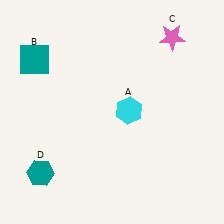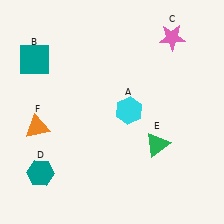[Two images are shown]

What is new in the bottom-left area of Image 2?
An orange triangle (F) was added in the bottom-left area of Image 2.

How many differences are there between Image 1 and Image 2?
There are 2 differences between the two images.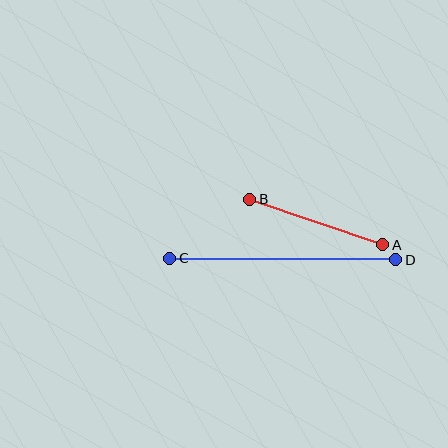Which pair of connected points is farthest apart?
Points C and D are farthest apart.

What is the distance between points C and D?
The distance is approximately 226 pixels.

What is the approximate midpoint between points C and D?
The midpoint is at approximately (283, 259) pixels.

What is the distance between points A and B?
The distance is approximately 141 pixels.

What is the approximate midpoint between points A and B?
The midpoint is at approximately (316, 222) pixels.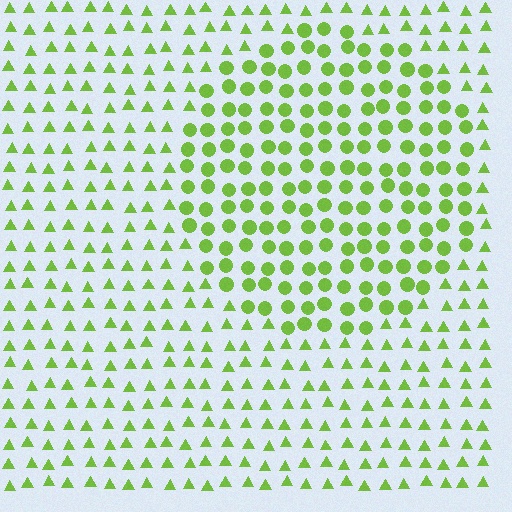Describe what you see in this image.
The image is filled with small lime elements arranged in a uniform grid. A circle-shaped region contains circles, while the surrounding area contains triangles. The boundary is defined purely by the change in element shape.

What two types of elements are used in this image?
The image uses circles inside the circle region and triangles outside it.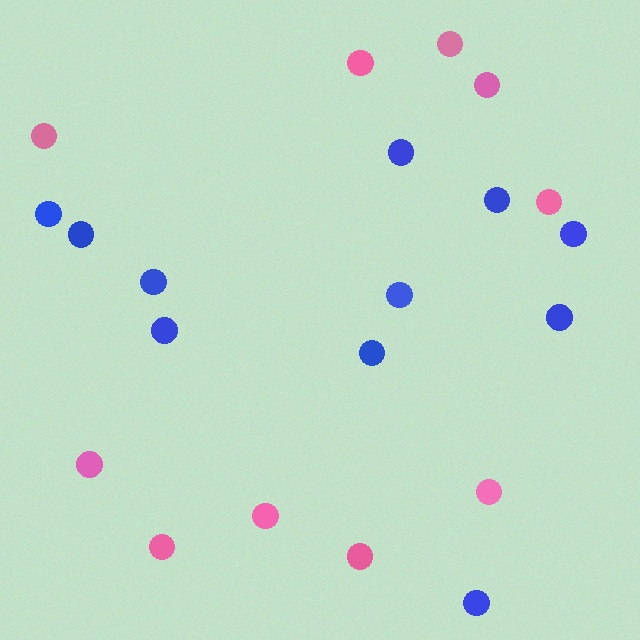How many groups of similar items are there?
There are 2 groups: one group of blue circles (11) and one group of pink circles (10).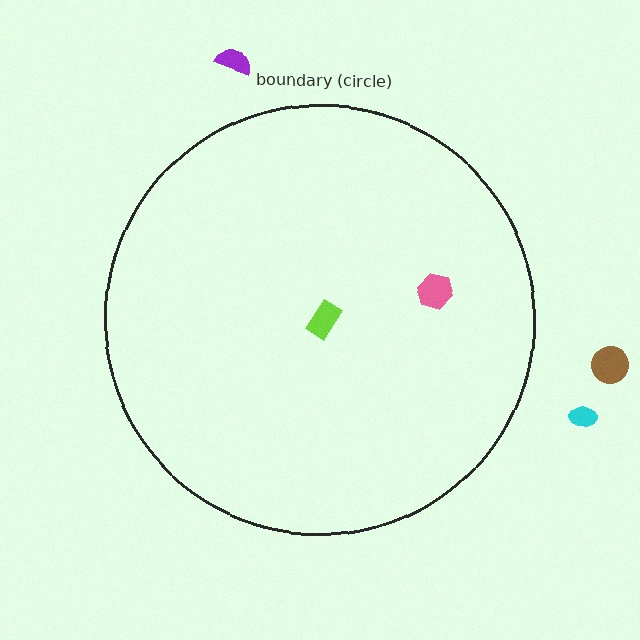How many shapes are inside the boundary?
2 inside, 3 outside.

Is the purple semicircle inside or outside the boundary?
Outside.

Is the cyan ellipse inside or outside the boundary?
Outside.